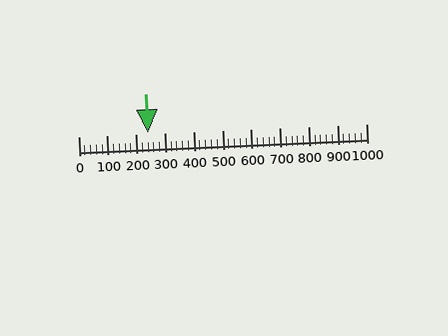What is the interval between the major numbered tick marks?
The major tick marks are spaced 100 units apart.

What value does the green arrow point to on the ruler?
The green arrow points to approximately 240.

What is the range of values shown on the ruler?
The ruler shows values from 0 to 1000.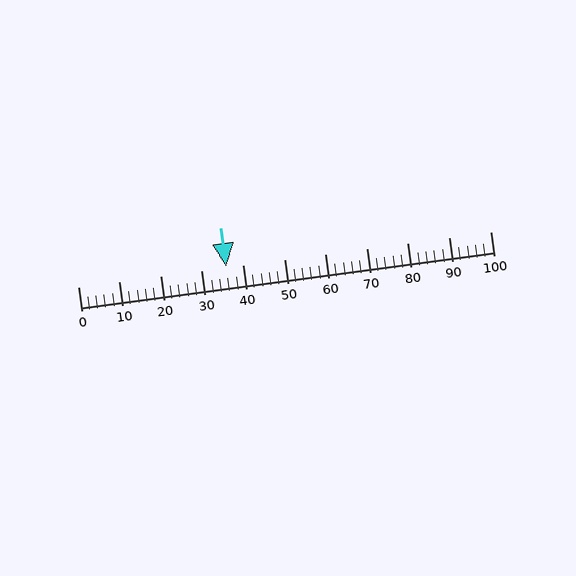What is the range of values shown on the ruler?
The ruler shows values from 0 to 100.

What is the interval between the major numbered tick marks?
The major tick marks are spaced 10 units apart.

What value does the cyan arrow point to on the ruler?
The cyan arrow points to approximately 36.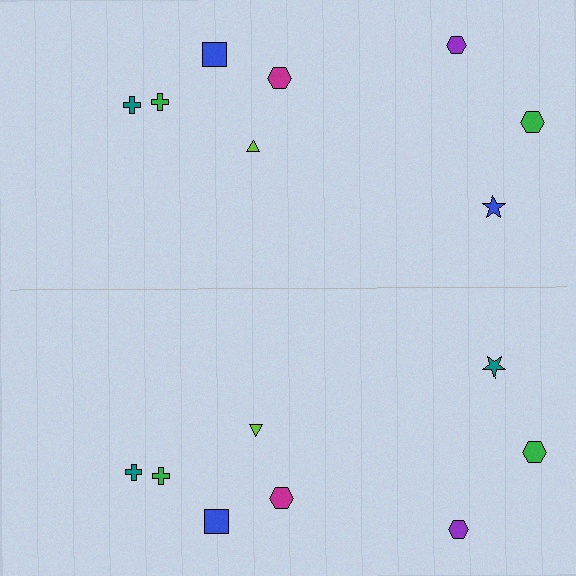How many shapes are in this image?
There are 16 shapes in this image.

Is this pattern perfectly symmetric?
No, the pattern is not perfectly symmetric. The teal star on the bottom side breaks the symmetry — its mirror counterpart is blue.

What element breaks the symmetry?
The teal star on the bottom side breaks the symmetry — its mirror counterpart is blue.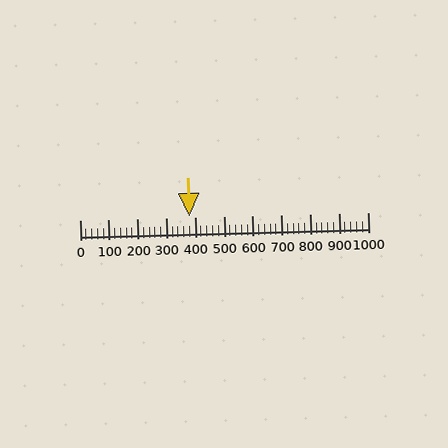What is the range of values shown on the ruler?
The ruler shows values from 0 to 1000.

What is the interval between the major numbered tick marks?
The major tick marks are spaced 100 units apart.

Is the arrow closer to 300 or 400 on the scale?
The arrow is closer to 400.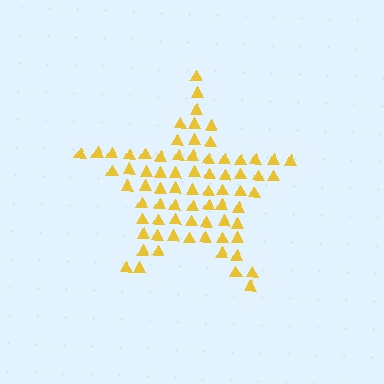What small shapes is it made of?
It is made of small triangles.